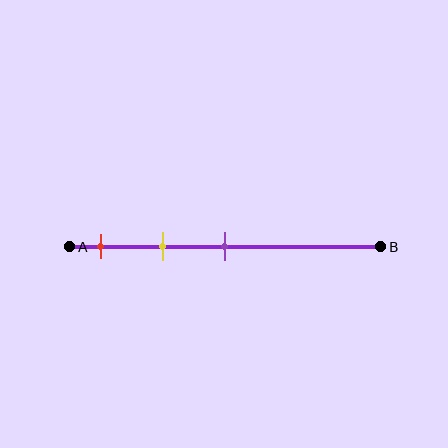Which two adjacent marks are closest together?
The red and yellow marks are the closest adjacent pair.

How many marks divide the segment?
There are 3 marks dividing the segment.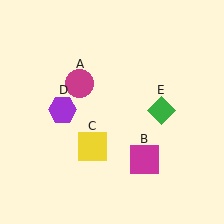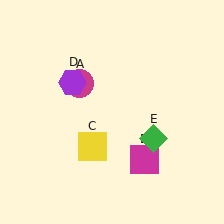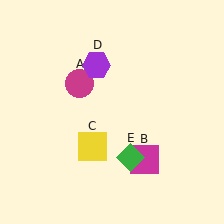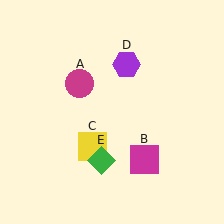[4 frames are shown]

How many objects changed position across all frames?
2 objects changed position: purple hexagon (object D), green diamond (object E).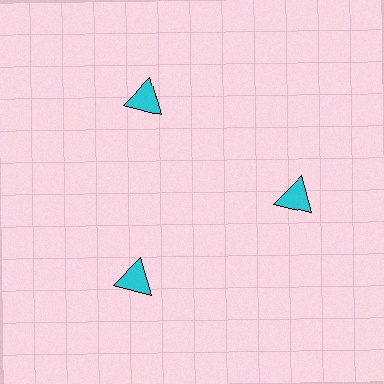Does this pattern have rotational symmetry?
Yes, this pattern has 3-fold rotational symmetry. It looks the same after rotating 120 degrees around the center.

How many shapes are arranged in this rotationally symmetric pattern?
There are 3 shapes, arranged in 3 groups of 1.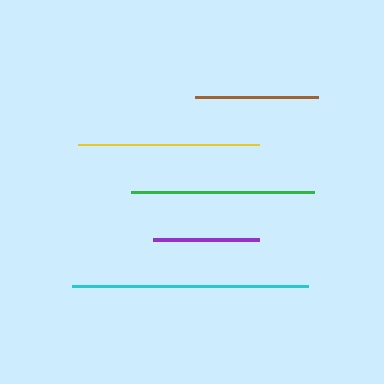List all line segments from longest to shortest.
From longest to shortest: cyan, green, yellow, brown, purple.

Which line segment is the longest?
The cyan line is the longest at approximately 236 pixels.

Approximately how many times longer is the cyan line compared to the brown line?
The cyan line is approximately 1.9 times the length of the brown line.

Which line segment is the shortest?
The purple line is the shortest at approximately 106 pixels.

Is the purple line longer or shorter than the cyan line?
The cyan line is longer than the purple line.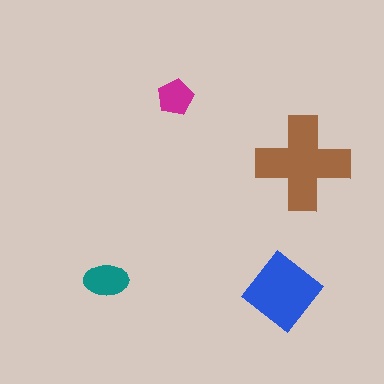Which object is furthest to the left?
The teal ellipse is leftmost.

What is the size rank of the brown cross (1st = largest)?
1st.